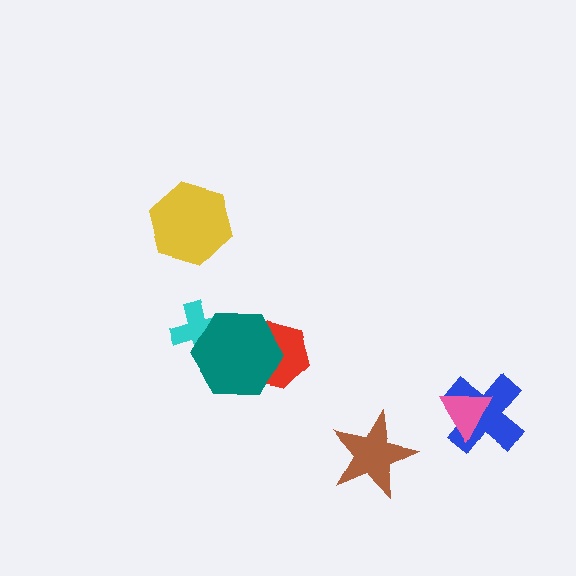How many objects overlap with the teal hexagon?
2 objects overlap with the teal hexagon.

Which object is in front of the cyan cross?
The teal hexagon is in front of the cyan cross.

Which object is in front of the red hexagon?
The teal hexagon is in front of the red hexagon.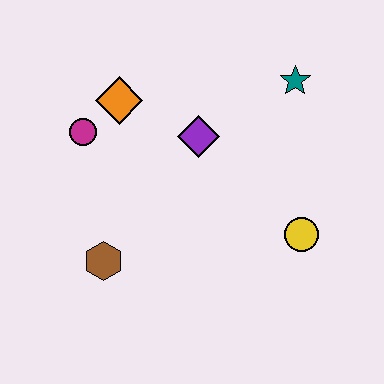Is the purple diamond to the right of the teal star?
No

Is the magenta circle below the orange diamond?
Yes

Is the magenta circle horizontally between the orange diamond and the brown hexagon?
No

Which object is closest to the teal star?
The purple diamond is closest to the teal star.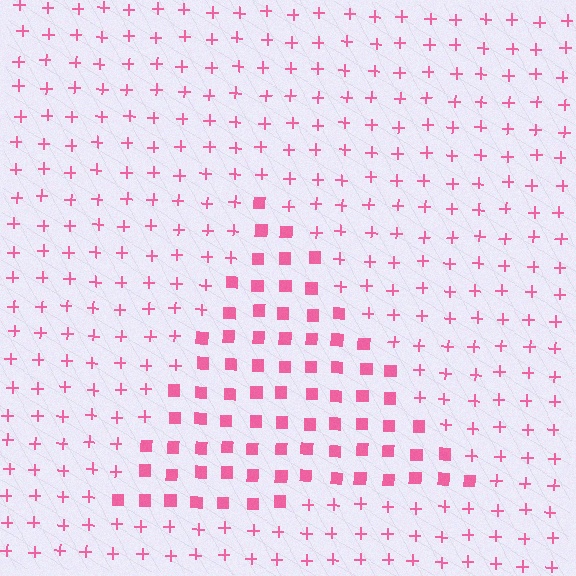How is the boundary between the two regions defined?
The boundary is defined by a change in element shape: squares inside vs. plus signs outside. All elements share the same color and spacing.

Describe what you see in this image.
The image is filled with small pink elements arranged in a uniform grid. A triangle-shaped region contains squares, while the surrounding area contains plus signs. The boundary is defined purely by the change in element shape.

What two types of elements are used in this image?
The image uses squares inside the triangle region and plus signs outside it.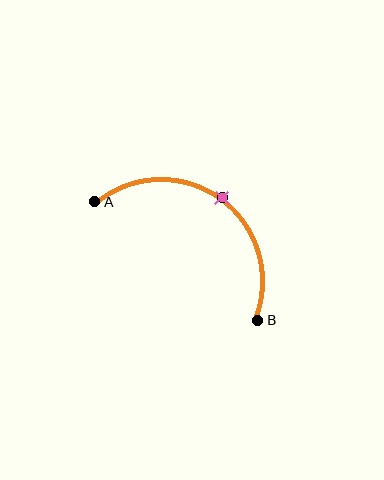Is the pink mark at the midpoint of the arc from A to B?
Yes. The pink mark lies on the arc at equal arc-length from both A and B — it is the arc midpoint.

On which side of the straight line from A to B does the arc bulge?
The arc bulges above and to the right of the straight line connecting A and B.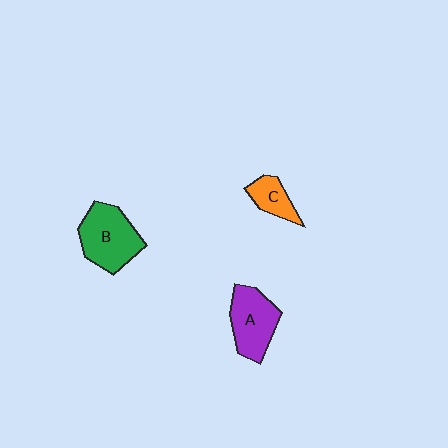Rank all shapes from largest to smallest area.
From largest to smallest: B (green), A (purple), C (orange).